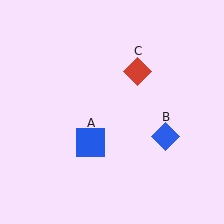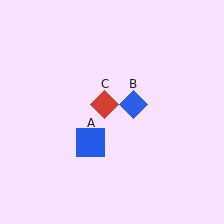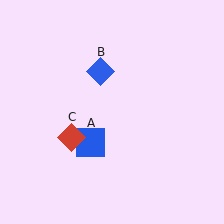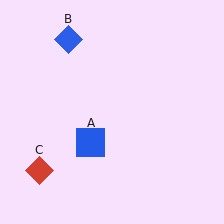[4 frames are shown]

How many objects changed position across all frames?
2 objects changed position: blue diamond (object B), red diamond (object C).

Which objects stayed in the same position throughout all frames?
Blue square (object A) remained stationary.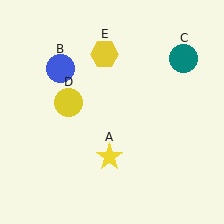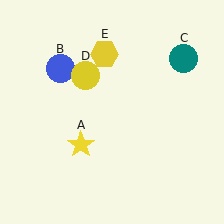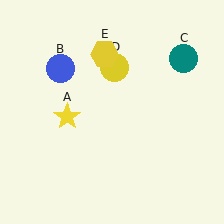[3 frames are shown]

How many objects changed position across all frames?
2 objects changed position: yellow star (object A), yellow circle (object D).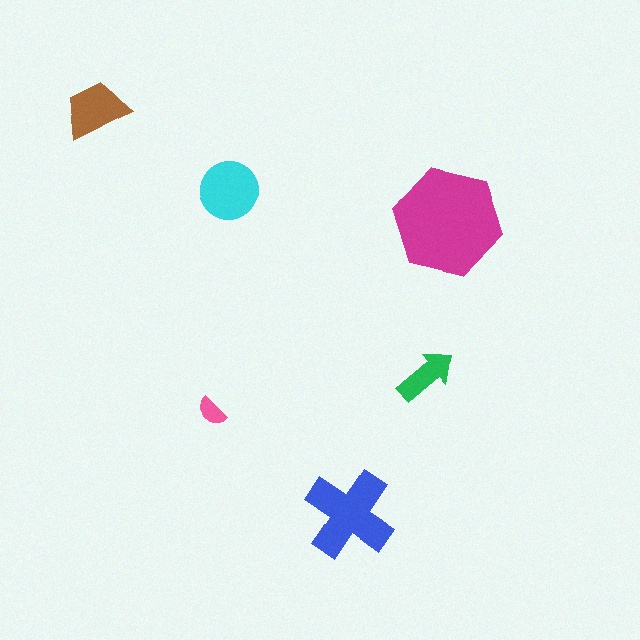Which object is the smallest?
The pink semicircle.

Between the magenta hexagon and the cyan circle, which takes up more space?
The magenta hexagon.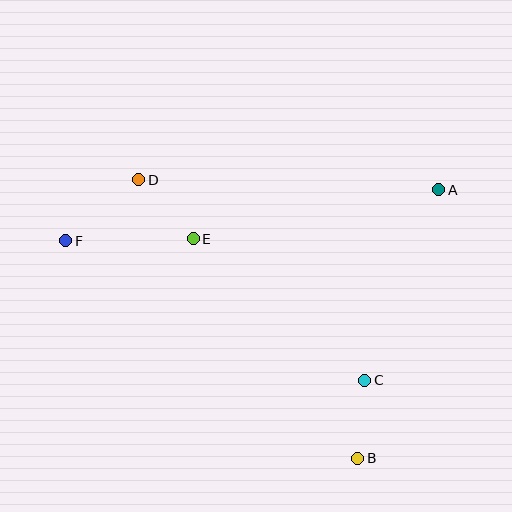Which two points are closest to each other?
Points B and C are closest to each other.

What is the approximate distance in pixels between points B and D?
The distance between B and D is approximately 354 pixels.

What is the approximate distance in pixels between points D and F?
The distance between D and F is approximately 95 pixels.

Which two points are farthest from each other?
Points A and F are farthest from each other.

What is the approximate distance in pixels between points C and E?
The distance between C and E is approximately 222 pixels.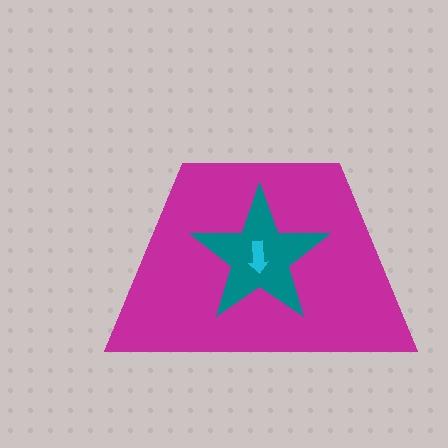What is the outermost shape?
The magenta trapezoid.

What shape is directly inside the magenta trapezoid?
The teal star.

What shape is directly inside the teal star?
The cyan arrow.